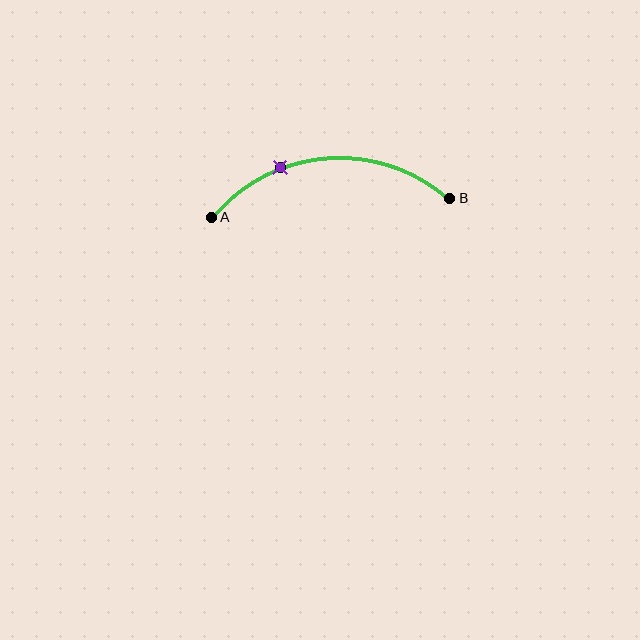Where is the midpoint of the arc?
The arc midpoint is the point on the curve farthest from the straight line joining A and B. It sits above that line.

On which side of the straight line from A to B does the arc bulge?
The arc bulges above the straight line connecting A and B.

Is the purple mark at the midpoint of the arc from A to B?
No. The purple mark lies on the arc but is closer to endpoint A. The arc midpoint would be at the point on the curve equidistant along the arc from both A and B.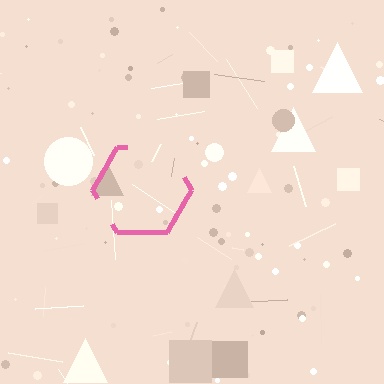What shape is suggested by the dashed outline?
The dashed outline suggests a hexagon.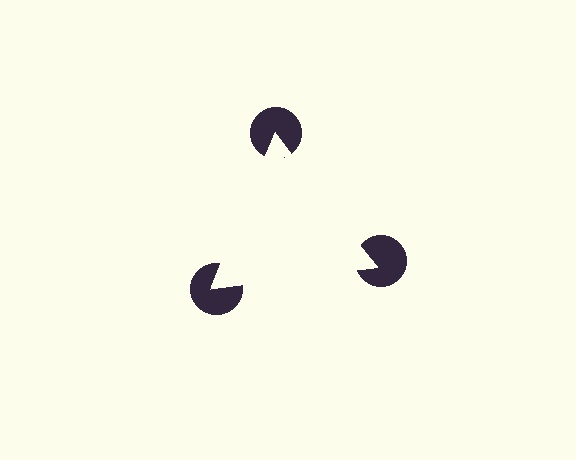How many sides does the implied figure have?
3 sides.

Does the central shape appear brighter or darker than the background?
It typically appears slightly brighter than the background, even though no actual brightness change is drawn.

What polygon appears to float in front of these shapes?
An illusory triangle — its edges are inferred from the aligned wedge cuts in the pac-man discs, not physically drawn.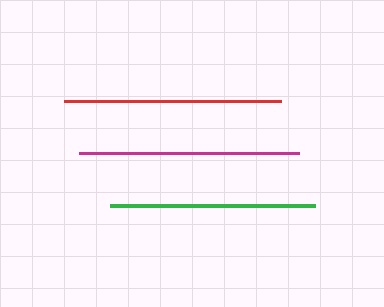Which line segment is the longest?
The magenta line is the longest at approximately 220 pixels.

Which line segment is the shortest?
The green line is the shortest at approximately 206 pixels.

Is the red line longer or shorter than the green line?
The red line is longer than the green line.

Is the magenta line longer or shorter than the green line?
The magenta line is longer than the green line.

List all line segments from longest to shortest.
From longest to shortest: magenta, red, green.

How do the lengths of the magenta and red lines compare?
The magenta and red lines are approximately the same length.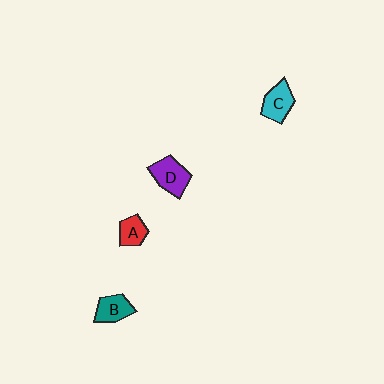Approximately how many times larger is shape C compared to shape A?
Approximately 1.3 times.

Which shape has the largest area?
Shape D (purple).